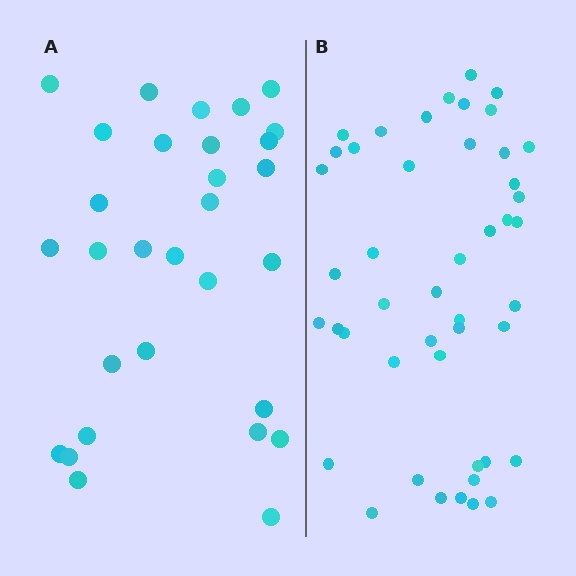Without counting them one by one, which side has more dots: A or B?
Region B (the right region) has more dots.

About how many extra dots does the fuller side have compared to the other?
Region B has approximately 15 more dots than region A.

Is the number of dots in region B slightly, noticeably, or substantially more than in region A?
Region B has substantially more. The ratio is roughly 1.5 to 1.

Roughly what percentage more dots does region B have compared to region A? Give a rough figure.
About 55% more.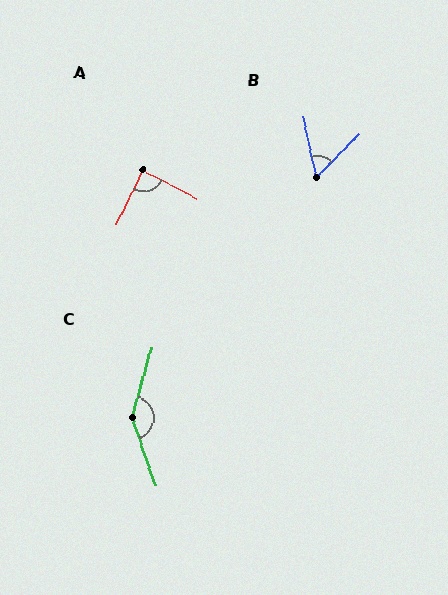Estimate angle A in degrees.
Approximately 90 degrees.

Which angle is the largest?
C, at approximately 145 degrees.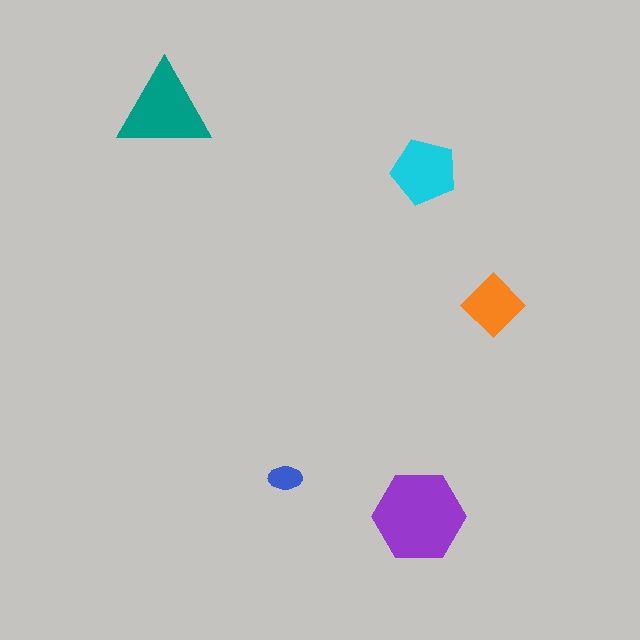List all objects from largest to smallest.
The purple hexagon, the teal triangle, the cyan pentagon, the orange diamond, the blue ellipse.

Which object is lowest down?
The purple hexagon is bottommost.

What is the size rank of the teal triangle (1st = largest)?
2nd.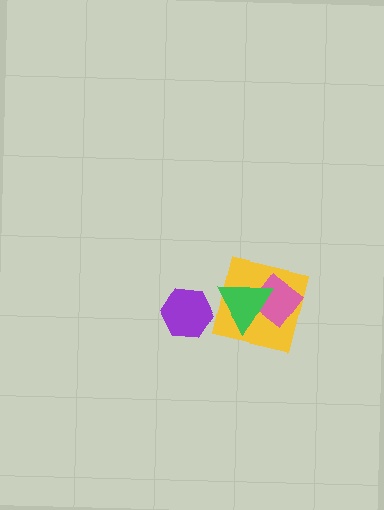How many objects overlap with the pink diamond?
2 objects overlap with the pink diamond.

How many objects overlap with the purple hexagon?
0 objects overlap with the purple hexagon.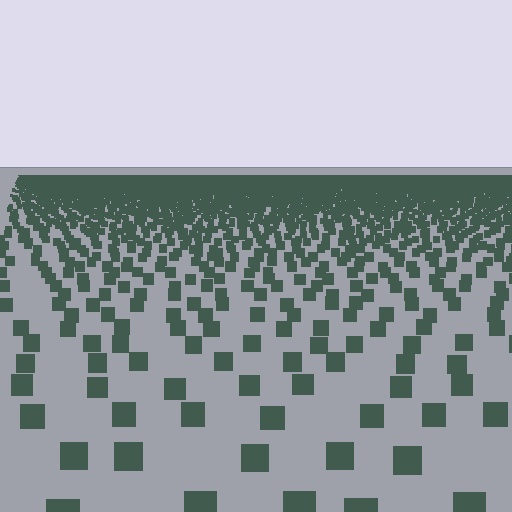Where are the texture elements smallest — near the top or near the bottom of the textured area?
Near the top.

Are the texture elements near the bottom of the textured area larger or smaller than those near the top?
Larger. Near the bottom, elements are closer to the viewer and appear at a bigger on-screen size.